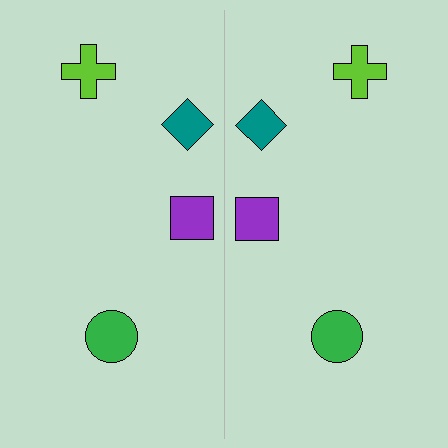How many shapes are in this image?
There are 8 shapes in this image.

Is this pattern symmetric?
Yes, this pattern has bilateral (reflection) symmetry.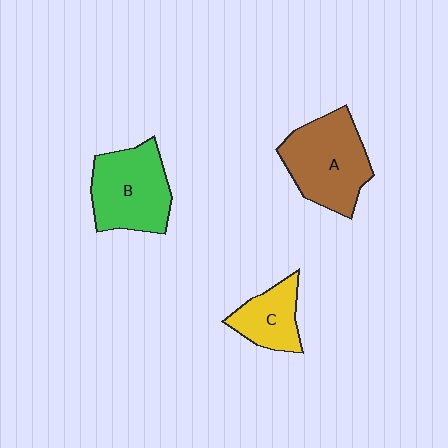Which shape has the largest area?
Shape A (brown).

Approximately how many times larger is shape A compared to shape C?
Approximately 1.8 times.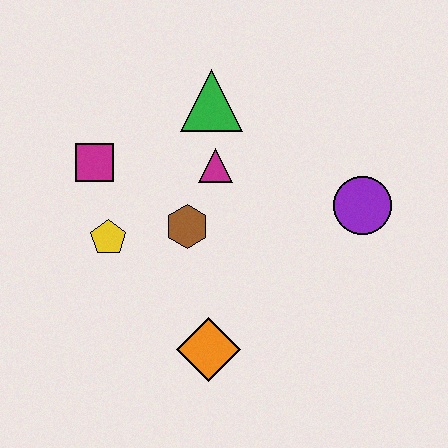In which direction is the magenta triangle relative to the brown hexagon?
The magenta triangle is above the brown hexagon.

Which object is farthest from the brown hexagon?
The purple circle is farthest from the brown hexagon.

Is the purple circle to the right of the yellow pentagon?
Yes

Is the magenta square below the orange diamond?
No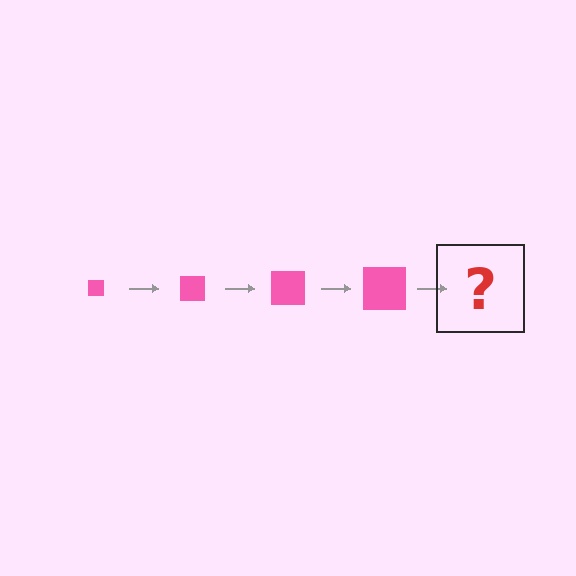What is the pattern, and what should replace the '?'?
The pattern is that the square gets progressively larger each step. The '?' should be a pink square, larger than the previous one.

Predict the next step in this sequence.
The next step is a pink square, larger than the previous one.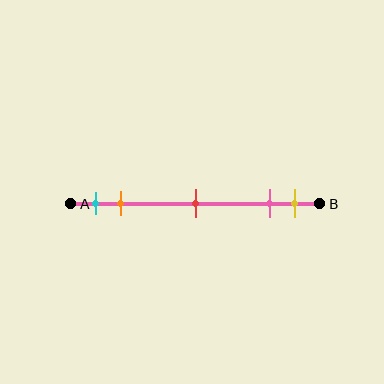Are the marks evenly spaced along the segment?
No, the marks are not evenly spaced.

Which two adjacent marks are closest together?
The pink and yellow marks are the closest adjacent pair.